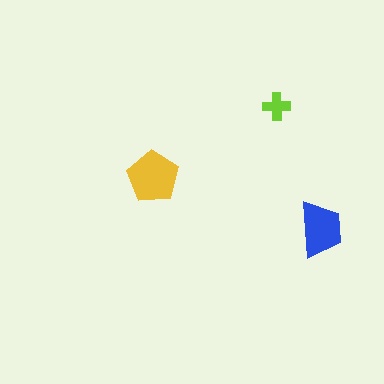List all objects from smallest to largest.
The lime cross, the blue trapezoid, the yellow pentagon.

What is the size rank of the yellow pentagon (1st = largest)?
1st.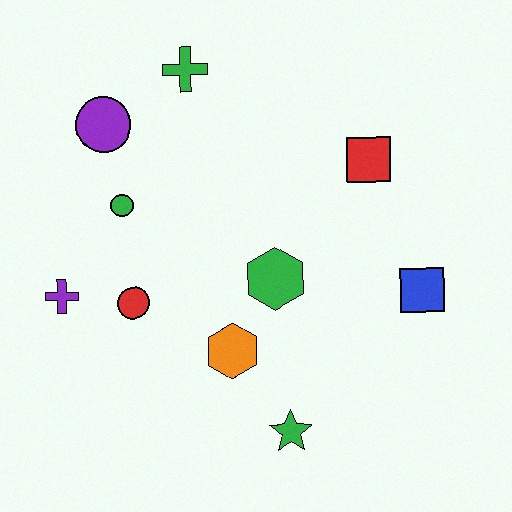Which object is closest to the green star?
The orange hexagon is closest to the green star.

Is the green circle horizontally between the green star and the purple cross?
Yes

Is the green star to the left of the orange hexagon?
No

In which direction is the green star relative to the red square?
The green star is below the red square.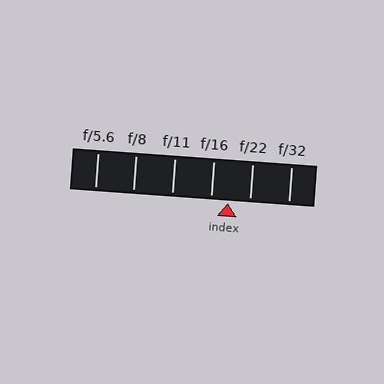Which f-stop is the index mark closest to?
The index mark is closest to f/16.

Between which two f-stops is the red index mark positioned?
The index mark is between f/16 and f/22.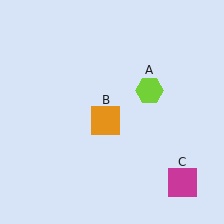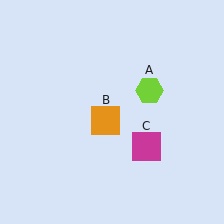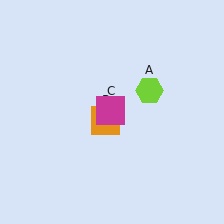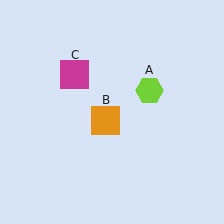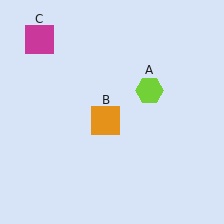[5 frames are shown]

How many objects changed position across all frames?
1 object changed position: magenta square (object C).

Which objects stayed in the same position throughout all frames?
Lime hexagon (object A) and orange square (object B) remained stationary.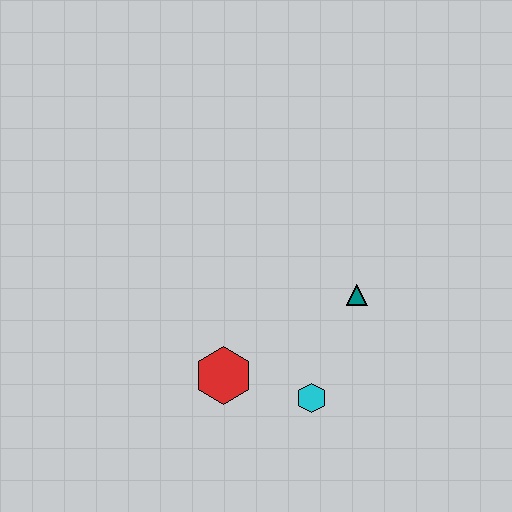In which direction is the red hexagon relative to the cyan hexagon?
The red hexagon is to the left of the cyan hexagon.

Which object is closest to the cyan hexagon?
The red hexagon is closest to the cyan hexagon.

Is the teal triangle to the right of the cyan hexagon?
Yes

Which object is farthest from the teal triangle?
The red hexagon is farthest from the teal triangle.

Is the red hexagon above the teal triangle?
No